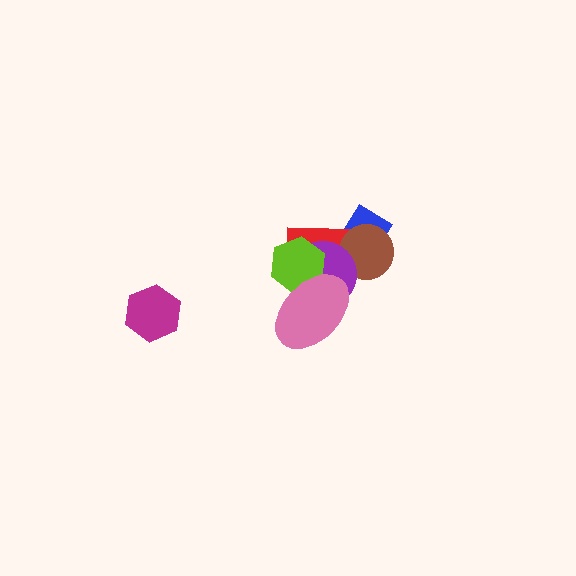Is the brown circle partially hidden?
Yes, it is partially covered by another shape.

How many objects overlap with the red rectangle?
5 objects overlap with the red rectangle.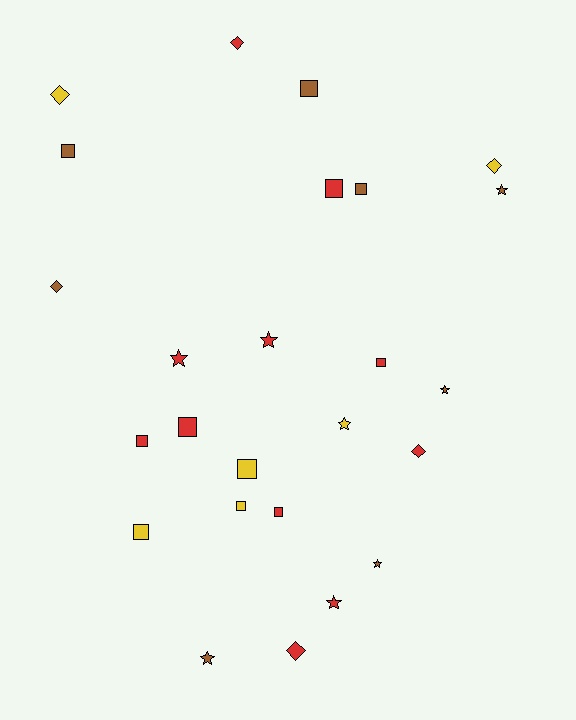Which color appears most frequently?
Red, with 11 objects.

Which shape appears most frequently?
Square, with 11 objects.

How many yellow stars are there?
There is 1 yellow star.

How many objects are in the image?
There are 25 objects.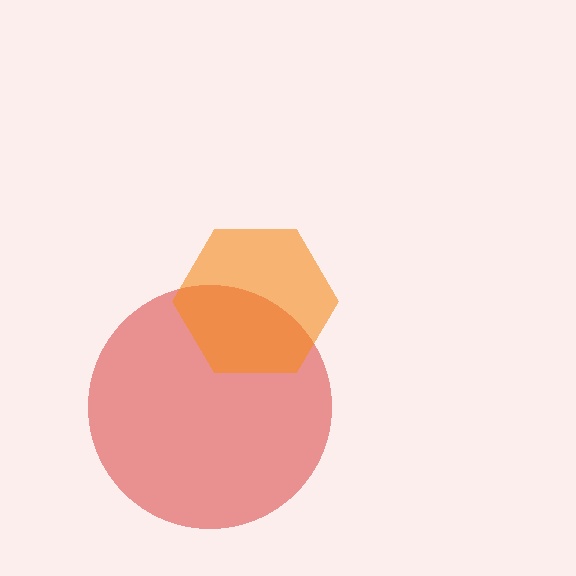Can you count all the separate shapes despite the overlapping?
Yes, there are 2 separate shapes.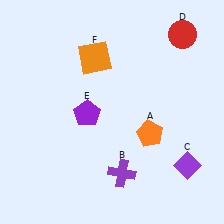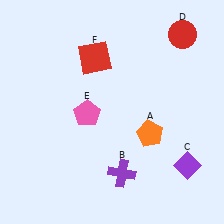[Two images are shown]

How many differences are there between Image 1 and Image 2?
There are 2 differences between the two images.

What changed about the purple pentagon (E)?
In Image 1, E is purple. In Image 2, it changed to pink.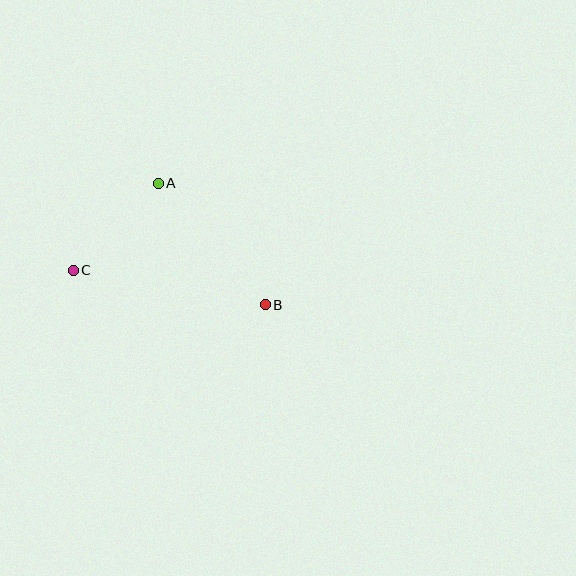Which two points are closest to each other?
Points A and C are closest to each other.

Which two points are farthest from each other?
Points B and C are farthest from each other.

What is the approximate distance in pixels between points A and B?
The distance between A and B is approximately 162 pixels.